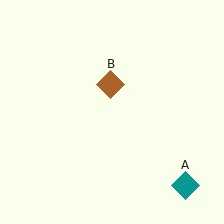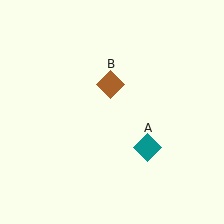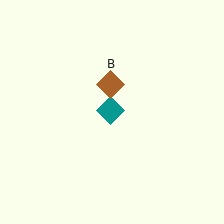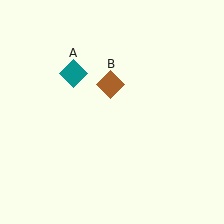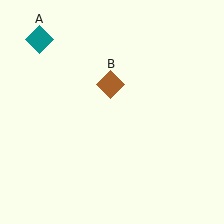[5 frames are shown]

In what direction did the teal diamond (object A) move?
The teal diamond (object A) moved up and to the left.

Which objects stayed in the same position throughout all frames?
Brown diamond (object B) remained stationary.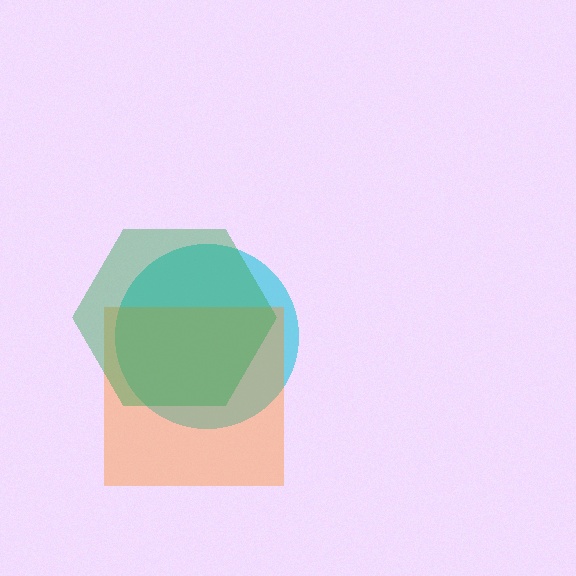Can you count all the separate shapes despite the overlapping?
Yes, there are 3 separate shapes.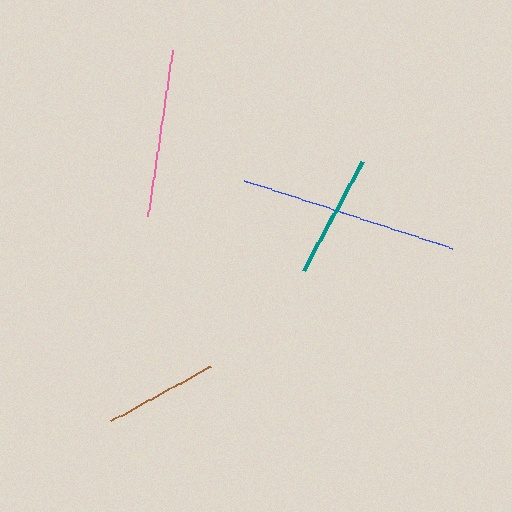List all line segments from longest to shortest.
From longest to shortest: blue, pink, teal, brown.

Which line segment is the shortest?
The brown line is the shortest at approximately 114 pixels.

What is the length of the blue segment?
The blue segment is approximately 220 pixels long.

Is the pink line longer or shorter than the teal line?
The pink line is longer than the teal line.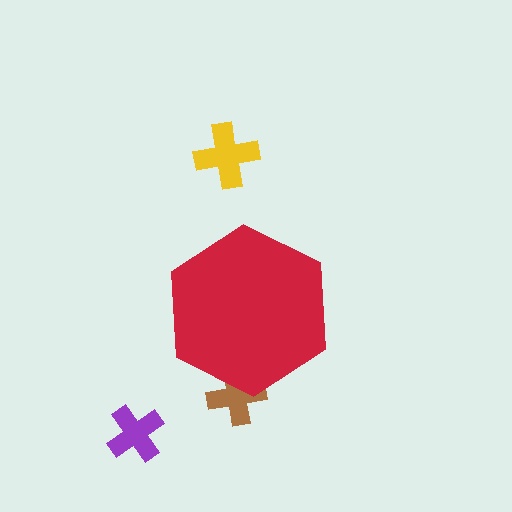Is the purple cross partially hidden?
No, the purple cross is fully visible.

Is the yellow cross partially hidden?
No, the yellow cross is fully visible.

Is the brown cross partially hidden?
Yes, the brown cross is partially hidden behind the red hexagon.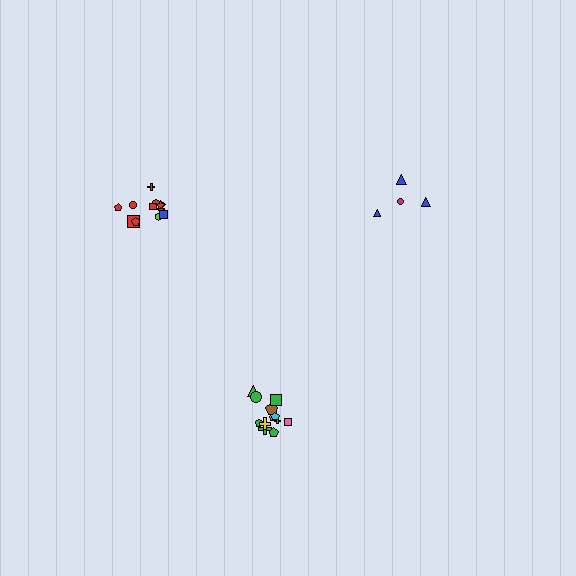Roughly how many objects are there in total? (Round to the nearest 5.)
Roughly 30 objects in total.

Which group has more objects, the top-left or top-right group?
The top-left group.